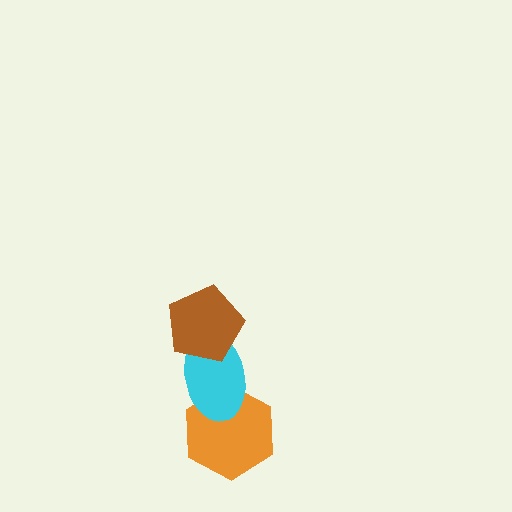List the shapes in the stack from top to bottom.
From top to bottom: the brown pentagon, the cyan ellipse, the orange hexagon.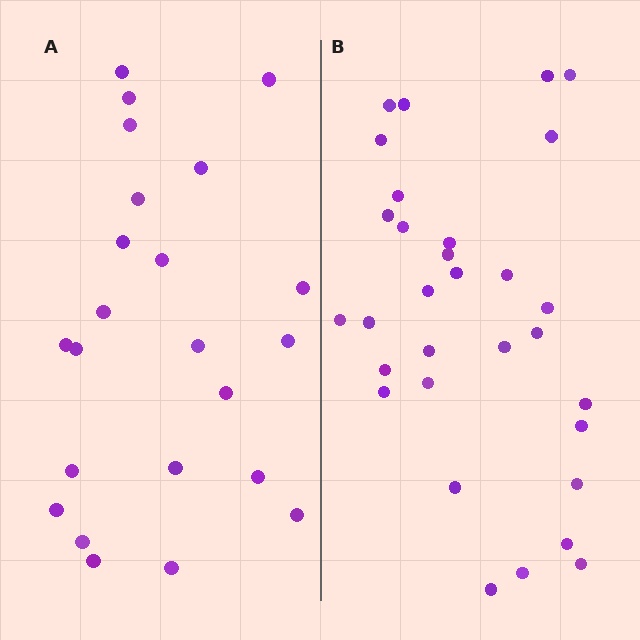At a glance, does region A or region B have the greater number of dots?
Region B (the right region) has more dots.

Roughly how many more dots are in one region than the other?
Region B has roughly 8 or so more dots than region A.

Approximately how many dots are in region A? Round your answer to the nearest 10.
About 20 dots. (The exact count is 23, which rounds to 20.)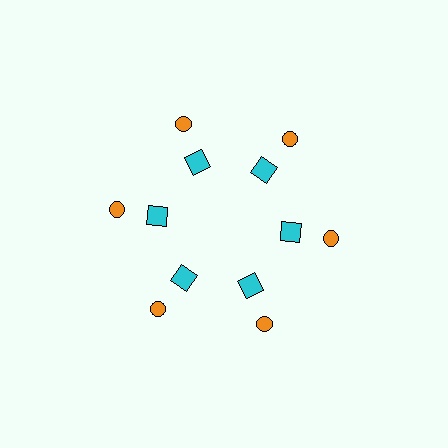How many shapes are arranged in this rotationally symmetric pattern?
There are 12 shapes, arranged in 6 groups of 2.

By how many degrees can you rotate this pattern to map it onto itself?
The pattern maps onto itself every 60 degrees of rotation.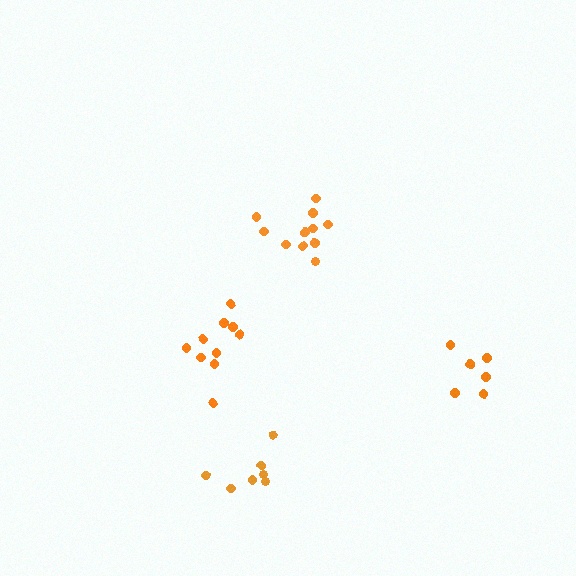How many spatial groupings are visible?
There are 4 spatial groupings.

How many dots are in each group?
Group 1: 10 dots, Group 2: 7 dots, Group 3: 11 dots, Group 4: 6 dots (34 total).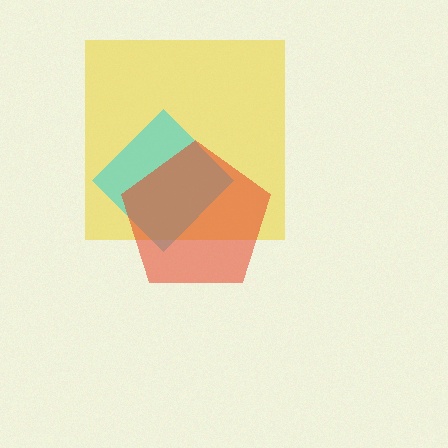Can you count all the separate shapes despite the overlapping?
Yes, there are 3 separate shapes.